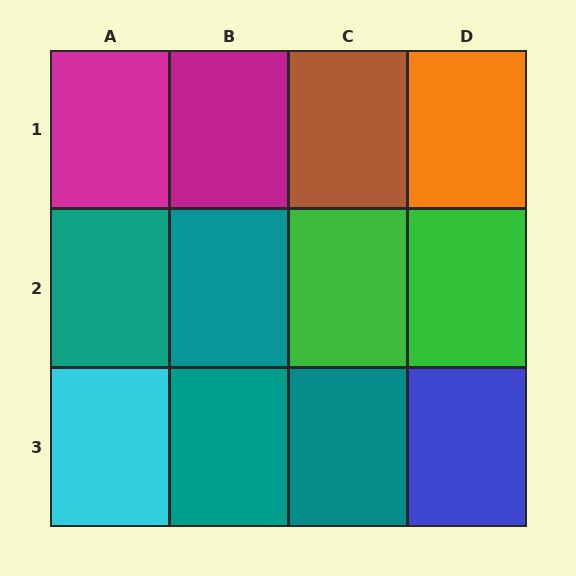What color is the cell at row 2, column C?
Green.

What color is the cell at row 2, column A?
Teal.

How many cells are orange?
1 cell is orange.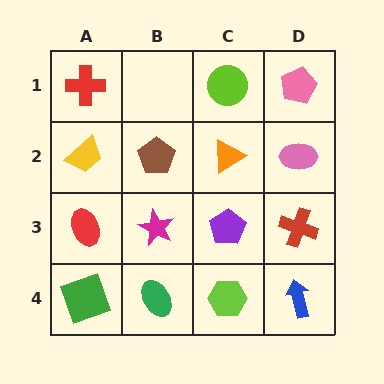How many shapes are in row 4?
4 shapes.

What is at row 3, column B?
A magenta star.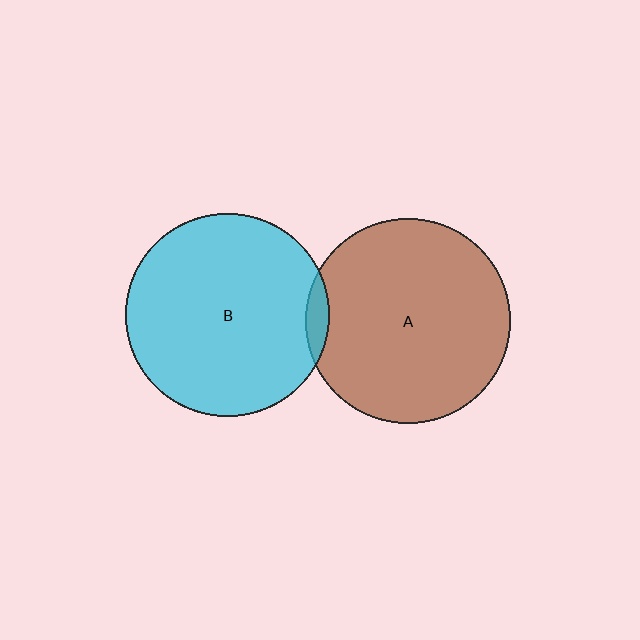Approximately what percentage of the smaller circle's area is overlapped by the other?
Approximately 5%.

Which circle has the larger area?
Circle A (brown).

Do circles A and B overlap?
Yes.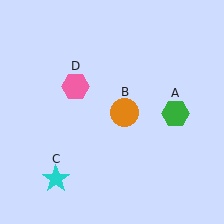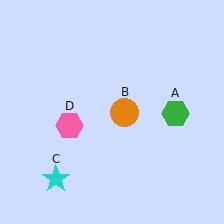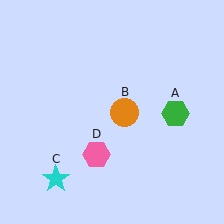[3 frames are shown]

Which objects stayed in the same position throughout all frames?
Green hexagon (object A) and orange circle (object B) and cyan star (object C) remained stationary.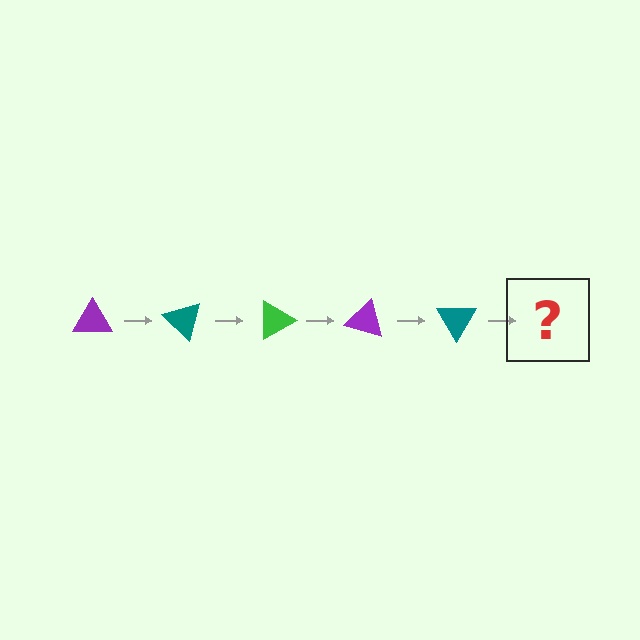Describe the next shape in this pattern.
It should be a green triangle, rotated 225 degrees from the start.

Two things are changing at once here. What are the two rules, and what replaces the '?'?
The two rules are that it rotates 45 degrees each step and the color cycles through purple, teal, and green. The '?' should be a green triangle, rotated 225 degrees from the start.